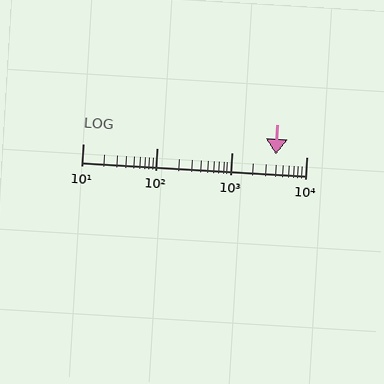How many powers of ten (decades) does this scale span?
The scale spans 3 decades, from 10 to 10000.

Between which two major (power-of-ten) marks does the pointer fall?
The pointer is between 1000 and 10000.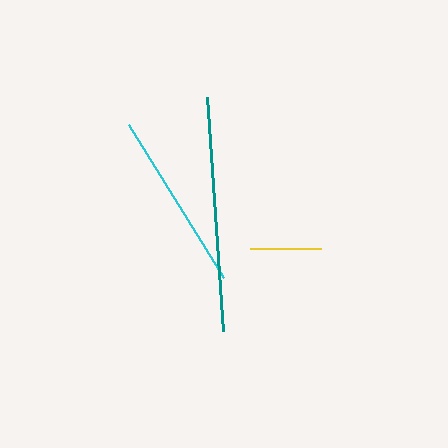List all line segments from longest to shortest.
From longest to shortest: teal, cyan, yellow.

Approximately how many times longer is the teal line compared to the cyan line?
The teal line is approximately 1.3 times the length of the cyan line.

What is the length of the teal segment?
The teal segment is approximately 235 pixels long.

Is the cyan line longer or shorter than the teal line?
The teal line is longer than the cyan line.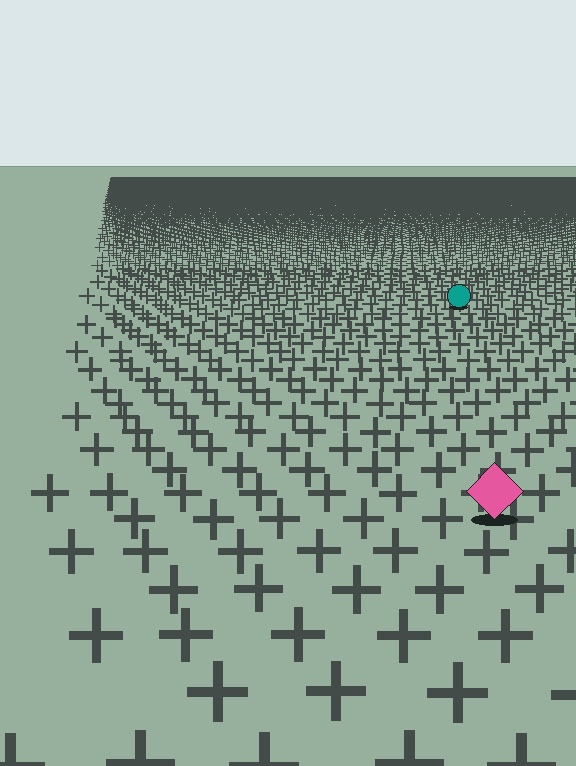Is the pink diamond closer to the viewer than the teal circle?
Yes. The pink diamond is closer — you can tell from the texture gradient: the ground texture is coarser near it.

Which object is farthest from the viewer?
The teal circle is farthest from the viewer. It appears smaller and the ground texture around it is denser.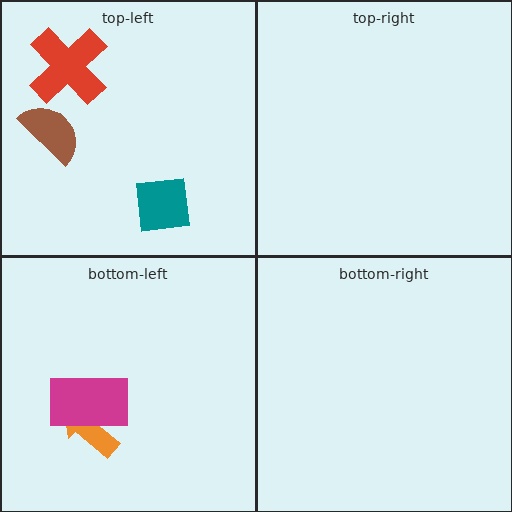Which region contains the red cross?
The top-left region.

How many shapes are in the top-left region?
3.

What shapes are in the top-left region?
The brown semicircle, the red cross, the teal square.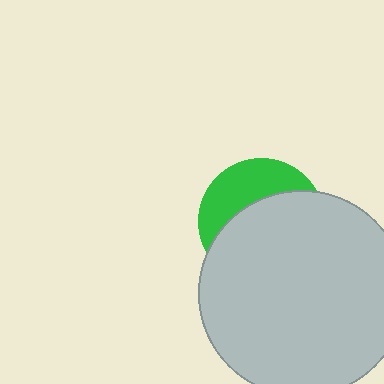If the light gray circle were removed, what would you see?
You would see the complete green circle.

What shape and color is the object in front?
The object in front is a light gray circle.